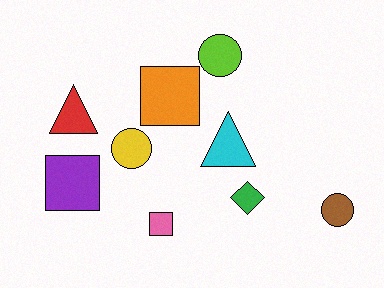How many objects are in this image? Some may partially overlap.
There are 9 objects.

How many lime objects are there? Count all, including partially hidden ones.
There is 1 lime object.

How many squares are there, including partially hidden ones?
There are 3 squares.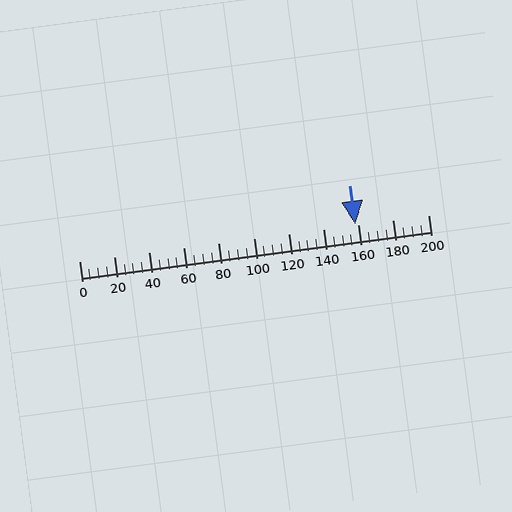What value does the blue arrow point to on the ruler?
The blue arrow points to approximately 158.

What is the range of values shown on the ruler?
The ruler shows values from 0 to 200.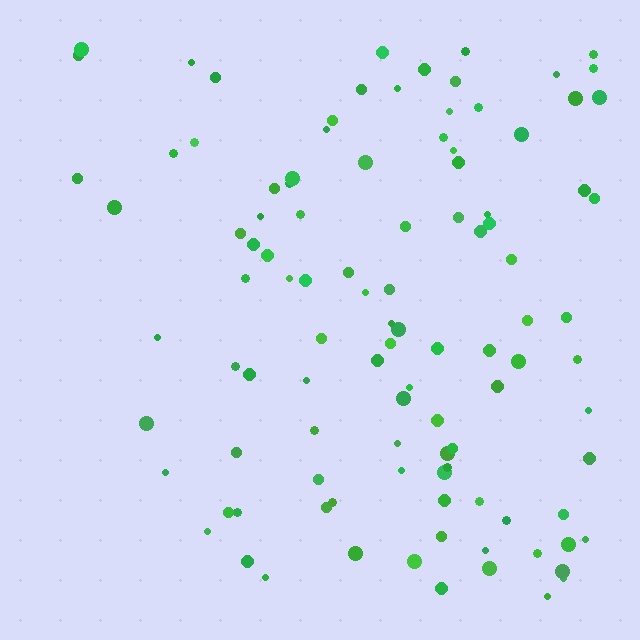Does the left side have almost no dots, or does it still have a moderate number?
Still a moderate number, just noticeably fewer than the right.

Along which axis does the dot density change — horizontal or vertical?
Horizontal.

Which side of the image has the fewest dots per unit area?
The left.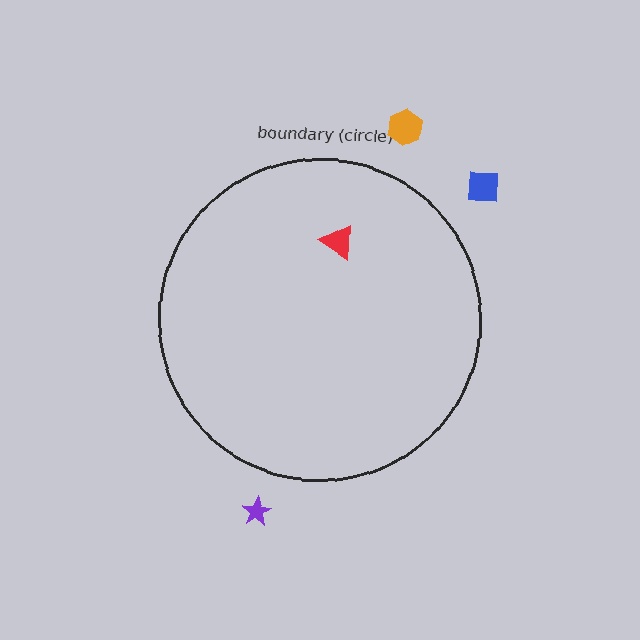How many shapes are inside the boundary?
1 inside, 3 outside.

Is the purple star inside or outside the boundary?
Outside.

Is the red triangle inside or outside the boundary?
Inside.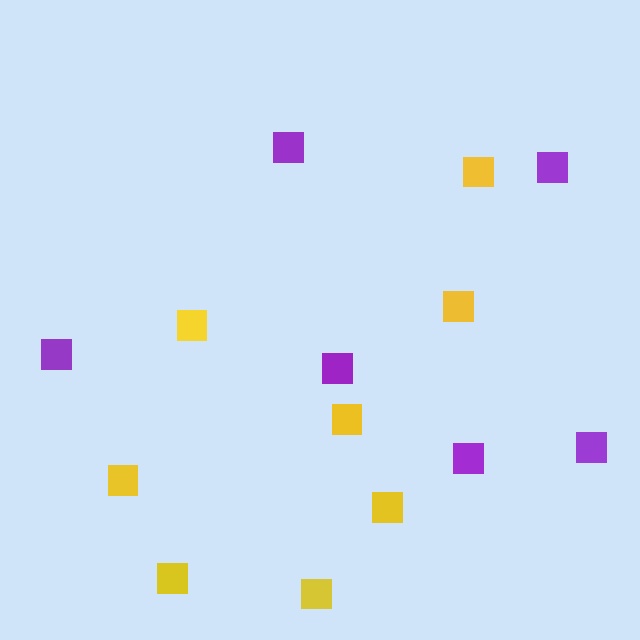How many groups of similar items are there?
There are 2 groups: one group of purple squares (6) and one group of yellow squares (8).